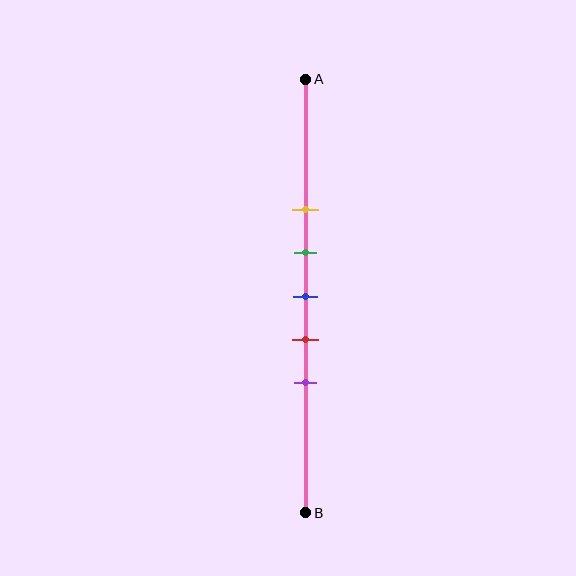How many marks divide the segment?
There are 5 marks dividing the segment.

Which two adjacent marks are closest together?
The green and blue marks are the closest adjacent pair.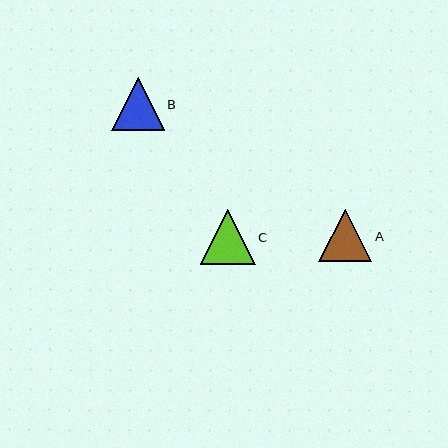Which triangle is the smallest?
Triangle B is the smallest with a size of approximately 52 pixels.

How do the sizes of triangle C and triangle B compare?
Triangle C and triangle B are approximately the same size.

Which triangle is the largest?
Triangle C is the largest with a size of approximately 55 pixels.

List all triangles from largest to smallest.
From largest to smallest: C, A, B.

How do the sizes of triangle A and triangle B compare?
Triangle A and triangle B are approximately the same size.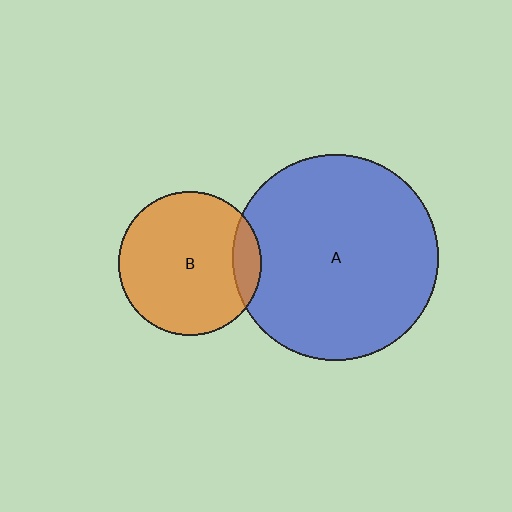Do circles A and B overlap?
Yes.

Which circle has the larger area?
Circle A (blue).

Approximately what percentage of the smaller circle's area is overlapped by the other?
Approximately 10%.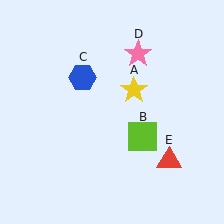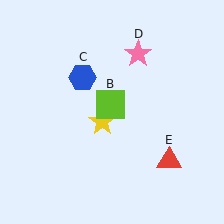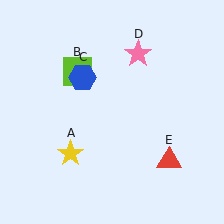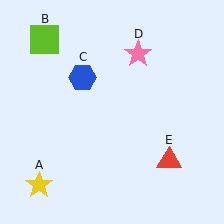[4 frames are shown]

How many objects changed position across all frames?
2 objects changed position: yellow star (object A), lime square (object B).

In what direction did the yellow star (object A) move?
The yellow star (object A) moved down and to the left.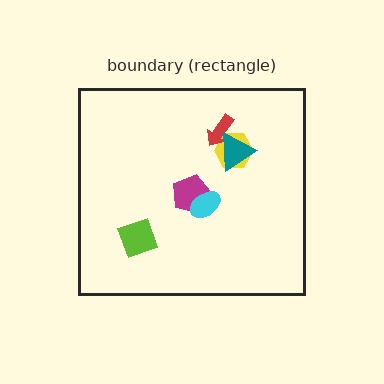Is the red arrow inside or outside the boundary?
Inside.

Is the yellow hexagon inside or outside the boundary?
Inside.